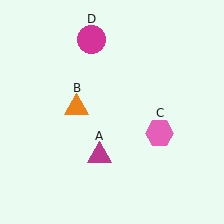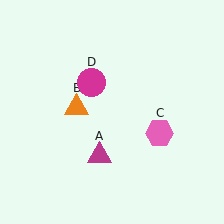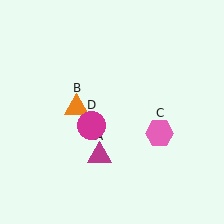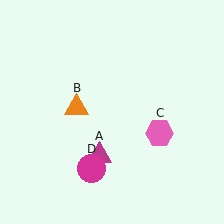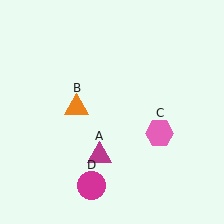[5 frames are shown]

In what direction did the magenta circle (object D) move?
The magenta circle (object D) moved down.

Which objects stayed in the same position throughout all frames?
Magenta triangle (object A) and orange triangle (object B) and pink hexagon (object C) remained stationary.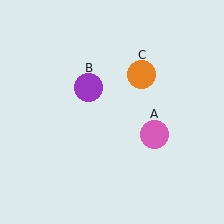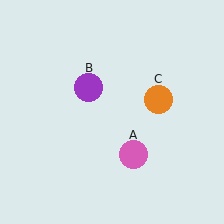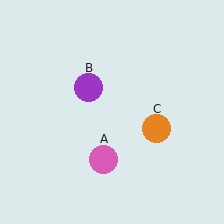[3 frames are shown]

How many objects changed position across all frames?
2 objects changed position: pink circle (object A), orange circle (object C).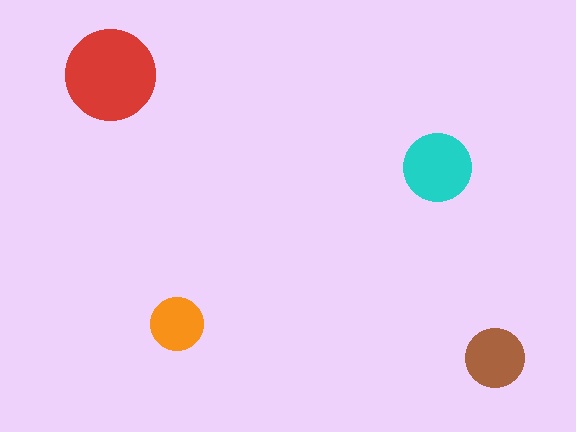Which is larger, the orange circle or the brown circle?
The brown one.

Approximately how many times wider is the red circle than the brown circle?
About 1.5 times wider.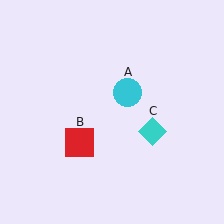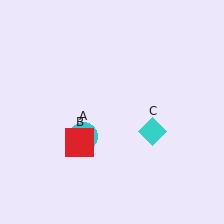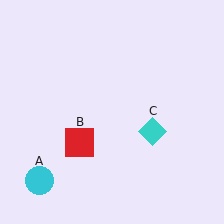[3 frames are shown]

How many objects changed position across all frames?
1 object changed position: cyan circle (object A).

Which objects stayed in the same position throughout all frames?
Red square (object B) and cyan diamond (object C) remained stationary.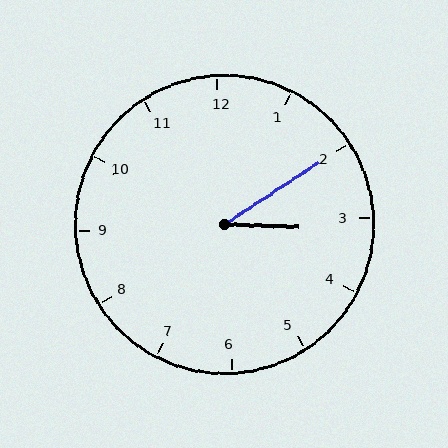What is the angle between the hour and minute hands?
Approximately 35 degrees.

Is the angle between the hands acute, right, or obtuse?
It is acute.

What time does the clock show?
3:10.